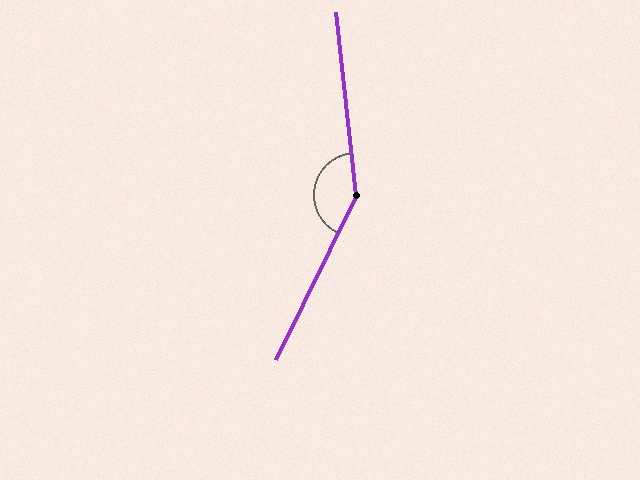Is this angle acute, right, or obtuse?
It is obtuse.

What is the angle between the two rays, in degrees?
Approximately 148 degrees.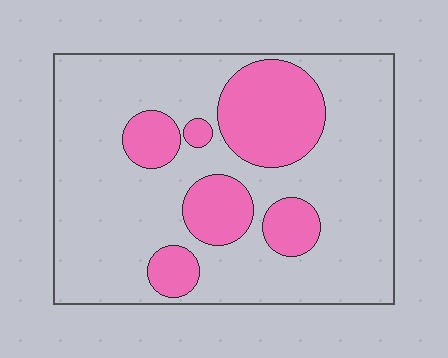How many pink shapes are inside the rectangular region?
6.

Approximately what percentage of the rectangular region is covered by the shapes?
Approximately 25%.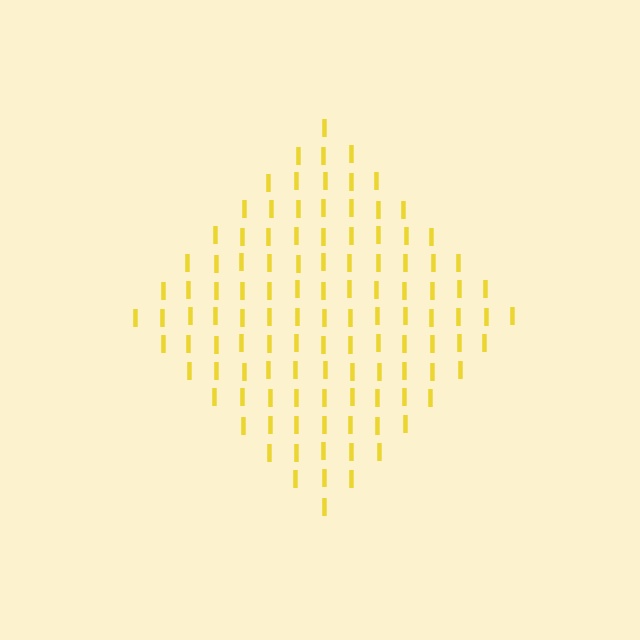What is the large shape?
The large shape is a diamond.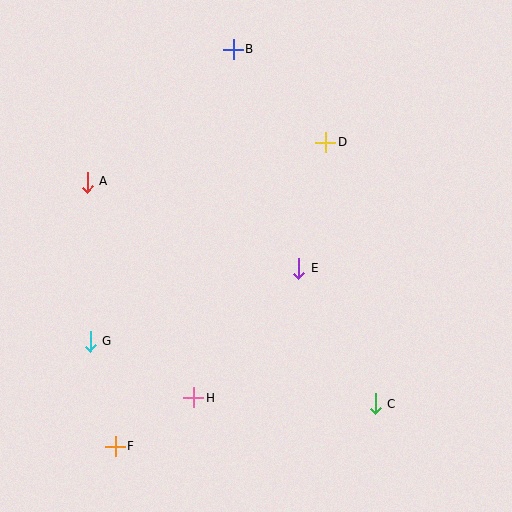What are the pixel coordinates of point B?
Point B is at (233, 50).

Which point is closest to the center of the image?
Point E at (299, 268) is closest to the center.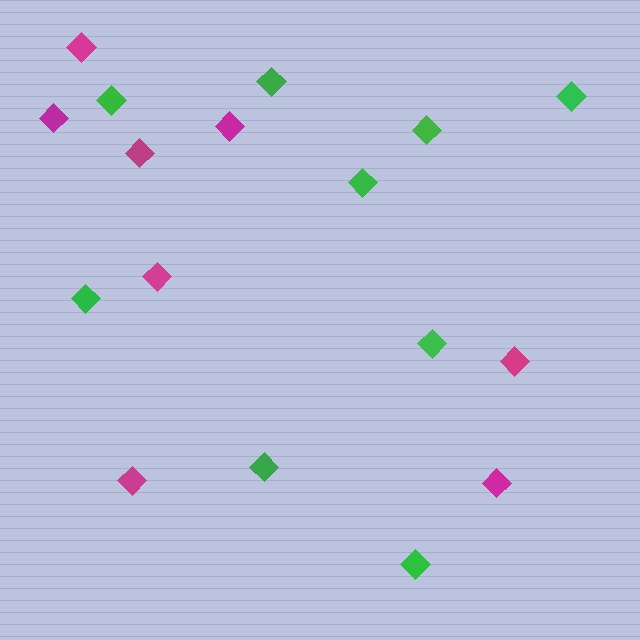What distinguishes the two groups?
There are 2 groups: one group of magenta diamonds (8) and one group of green diamonds (9).